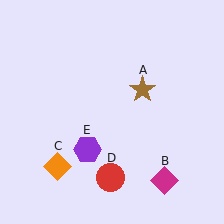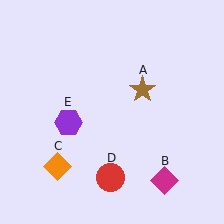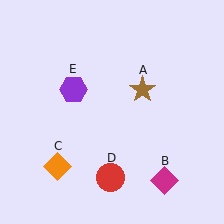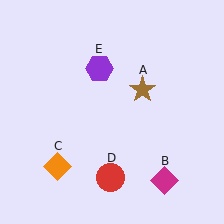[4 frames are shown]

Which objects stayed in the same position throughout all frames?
Brown star (object A) and magenta diamond (object B) and orange diamond (object C) and red circle (object D) remained stationary.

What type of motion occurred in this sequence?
The purple hexagon (object E) rotated clockwise around the center of the scene.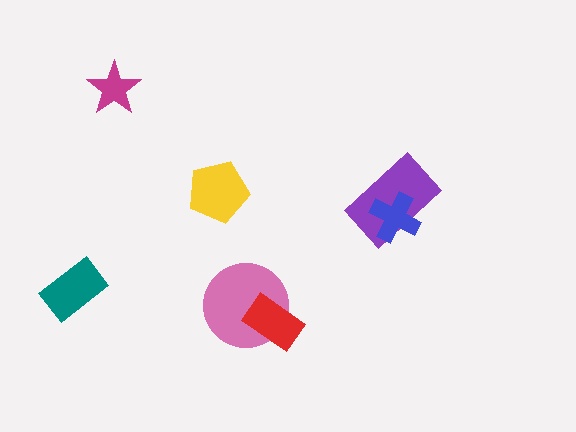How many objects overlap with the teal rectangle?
0 objects overlap with the teal rectangle.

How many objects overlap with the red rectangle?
1 object overlaps with the red rectangle.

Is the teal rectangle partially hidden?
No, no other shape covers it.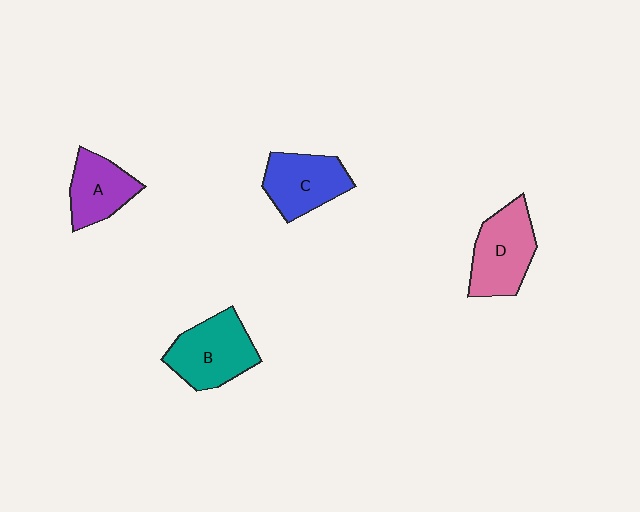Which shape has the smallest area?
Shape A (purple).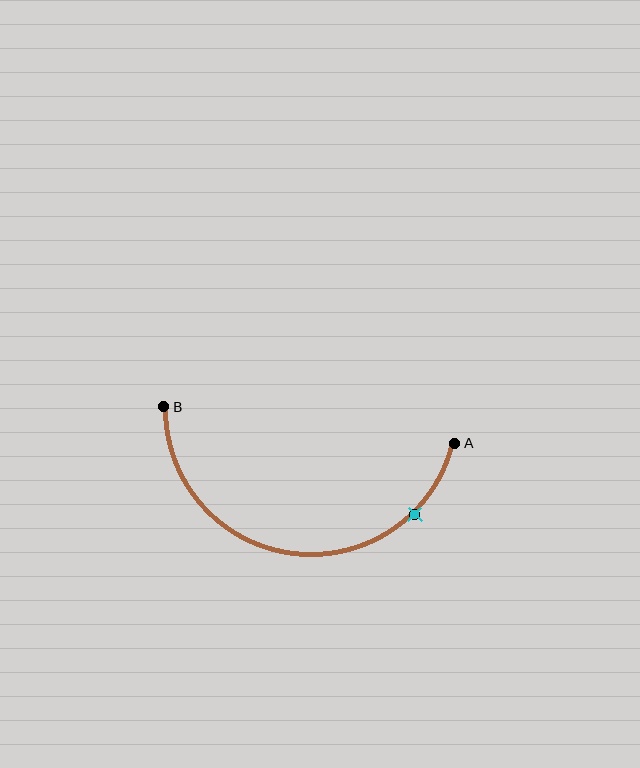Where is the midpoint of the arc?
The arc midpoint is the point on the curve farthest from the straight line joining A and B. It sits below that line.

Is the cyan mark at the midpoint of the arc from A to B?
No. The cyan mark lies on the arc but is closer to endpoint A. The arc midpoint would be at the point on the curve equidistant along the arc from both A and B.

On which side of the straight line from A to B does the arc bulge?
The arc bulges below the straight line connecting A and B.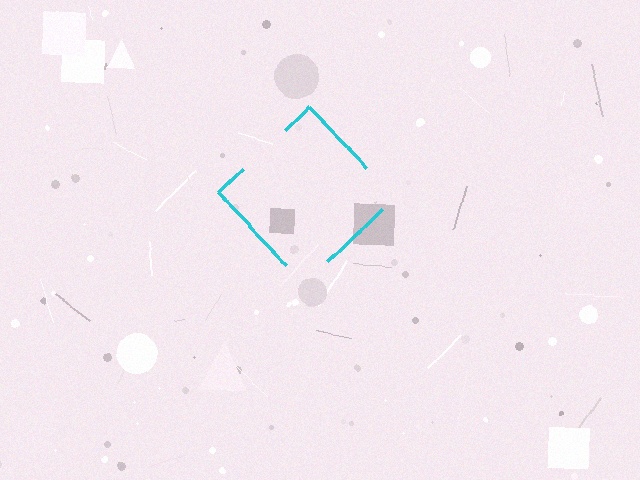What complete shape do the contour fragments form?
The contour fragments form a diamond.